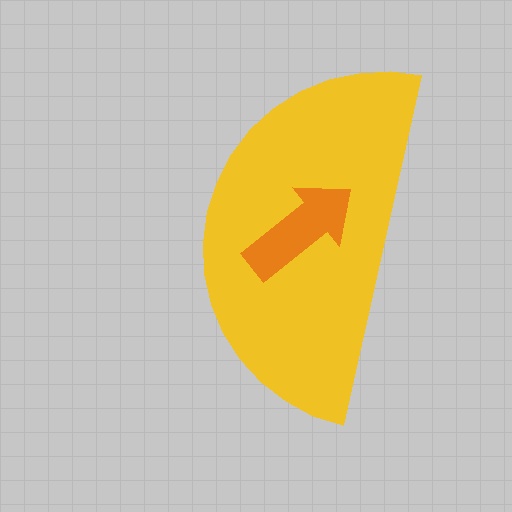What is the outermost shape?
The yellow semicircle.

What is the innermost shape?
The orange arrow.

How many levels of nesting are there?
2.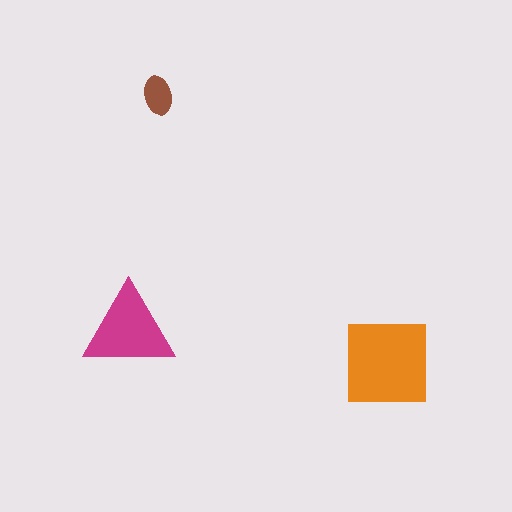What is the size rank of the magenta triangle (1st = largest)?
2nd.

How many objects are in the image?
There are 3 objects in the image.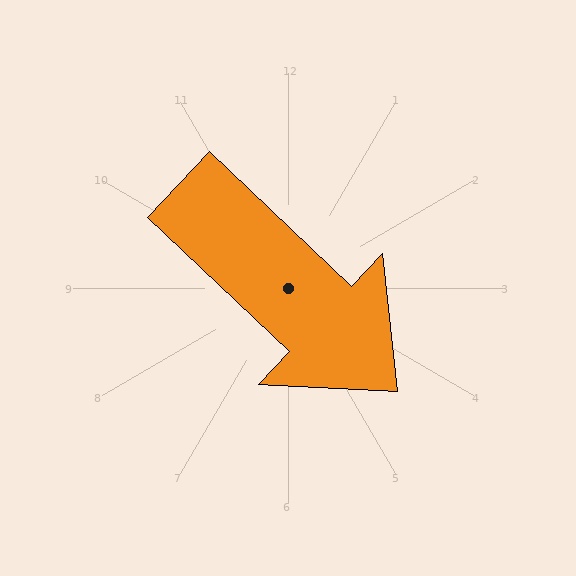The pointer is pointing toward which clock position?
Roughly 4 o'clock.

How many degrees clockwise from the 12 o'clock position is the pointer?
Approximately 133 degrees.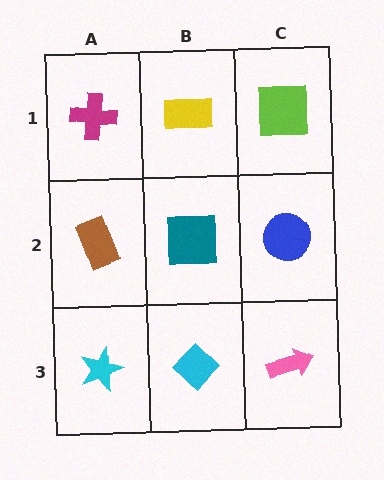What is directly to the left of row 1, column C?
A yellow rectangle.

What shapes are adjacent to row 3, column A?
A brown rectangle (row 2, column A), a cyan diamond (row 3, column B).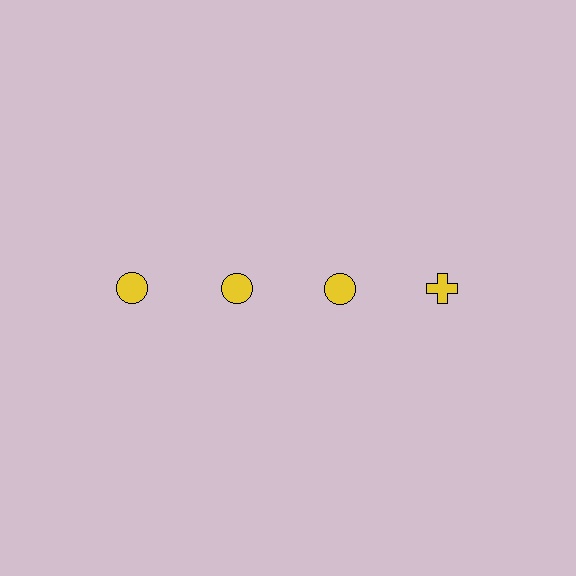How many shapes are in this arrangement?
There are 4 shapes arranged in a grid pattern.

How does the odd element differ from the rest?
It has a different shape: cross instead of circle.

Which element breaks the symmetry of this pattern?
The yellow cross in the top row, second from right column breaks the symmetry. All other shapes are yellow circles.